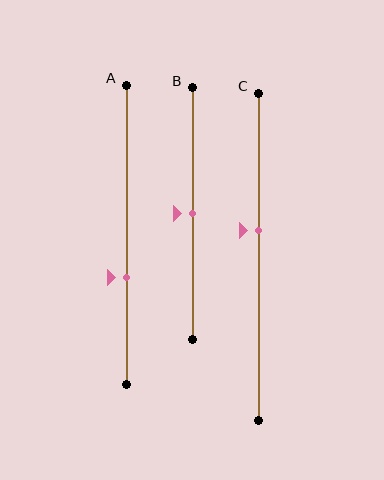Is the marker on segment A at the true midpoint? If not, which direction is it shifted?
No, the marker on segment A is shifted downward by about 14% of the segment length.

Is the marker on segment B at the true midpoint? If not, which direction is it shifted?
Yes, the marker on segment B is at the true midpoint.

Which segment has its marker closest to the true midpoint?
Segment B has its marker closest to the true midpoint.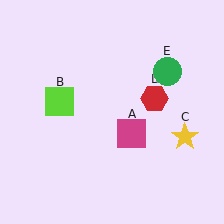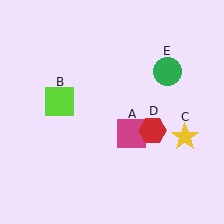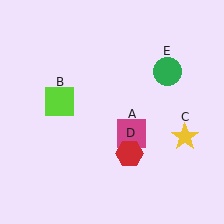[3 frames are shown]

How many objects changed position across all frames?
1 object changed position: red hexagon (object D).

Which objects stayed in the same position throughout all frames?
Magenta square (object A) and lime square (object B) and yellow star (object C) and green circle (object E) remained stationary.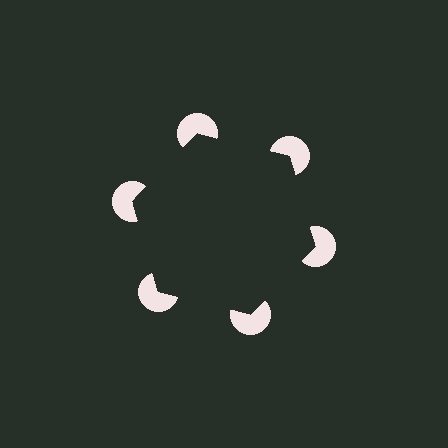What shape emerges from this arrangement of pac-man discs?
An illusory hexagon — its edges are inferred from the aligned wedge cuts in the pac-man discs, not physically drawn.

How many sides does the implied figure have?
6 sides.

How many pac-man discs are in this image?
There are 6 — one at each vertex of the illusory hexagon.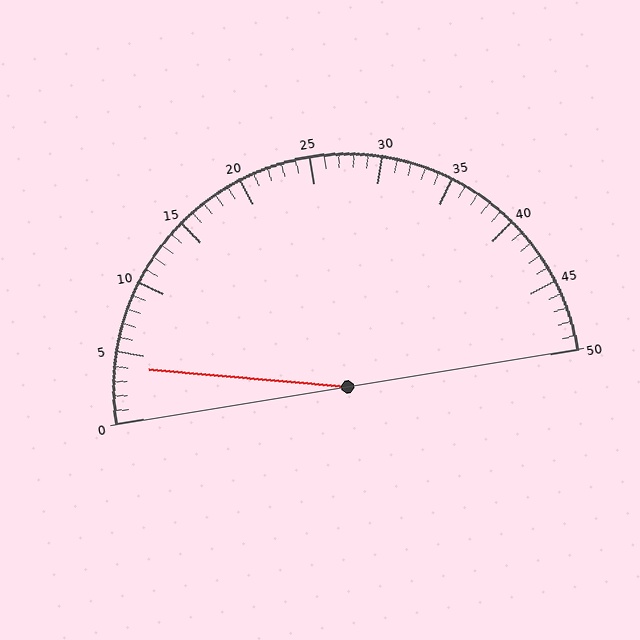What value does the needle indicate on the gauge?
The needle indicates approximately 4.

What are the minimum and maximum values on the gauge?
The gauge ranges from 0 to 50.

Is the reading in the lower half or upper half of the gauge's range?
The reading is in the lower half of the range (0 to 50).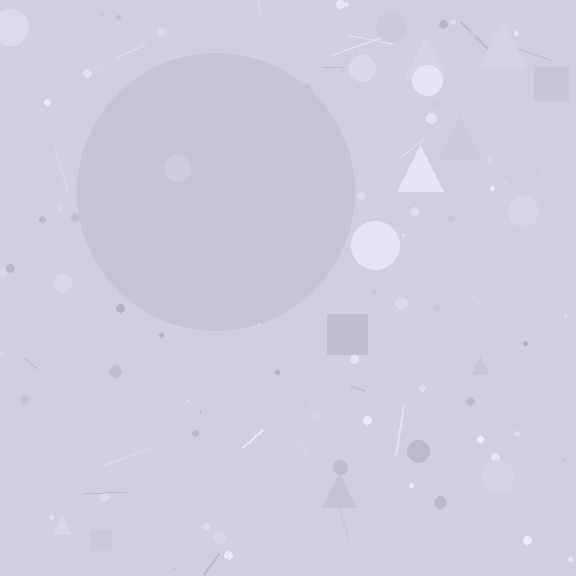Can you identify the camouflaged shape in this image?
The camouflaged shape is a circle.